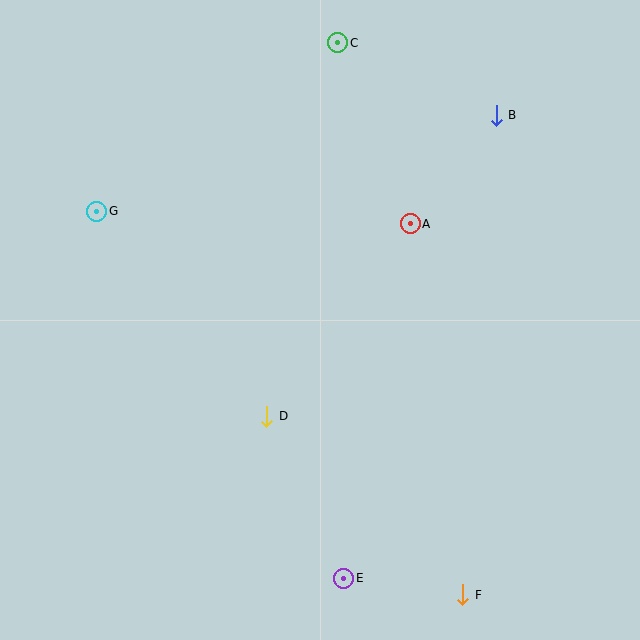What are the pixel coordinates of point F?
Point F is at (463, 595).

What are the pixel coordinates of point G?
Point G is at (97, 211).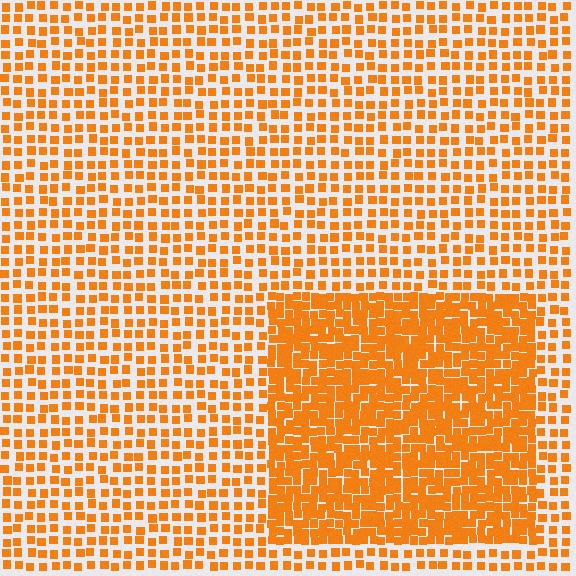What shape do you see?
I see a rectangle.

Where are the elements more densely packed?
The elements are more densely packed inside the rectangle boundary.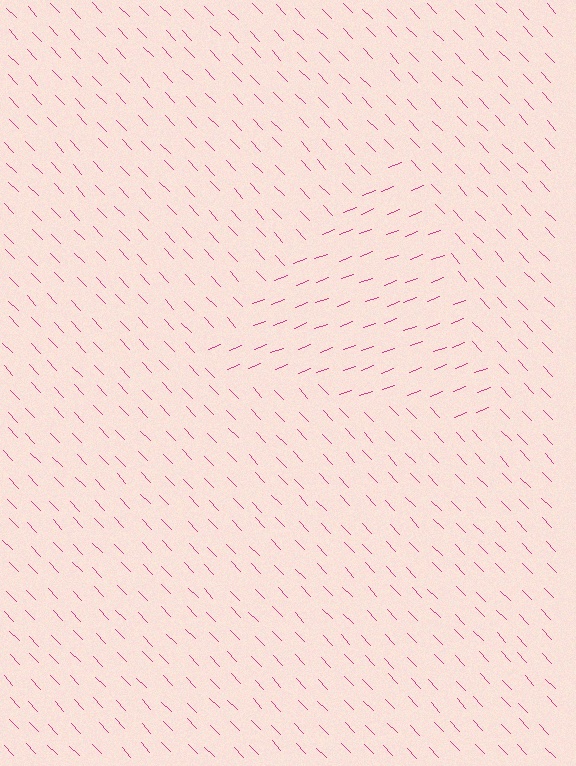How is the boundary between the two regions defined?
The boundary is defined purely by a change in line orientation (approximately 67 degrees difference). All lines are the same color and thickness.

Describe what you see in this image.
The image is filled with small magenta line segments. A triangle region in the image has lines oriented differently from the surrounding lines, creating a visible texture boundary.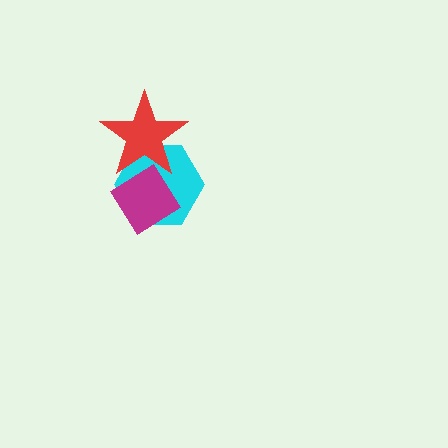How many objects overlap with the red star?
2 objects overlap with the red star.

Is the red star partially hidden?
Yes, it is partially covered by another shape.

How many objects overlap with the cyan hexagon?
2 objects overlap with the cyan hexagon.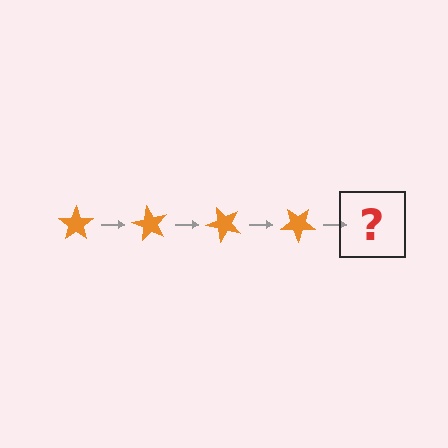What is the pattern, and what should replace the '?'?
The pattern is that the star rotates 60 degrees each step. The '?' should be an orange star rotated 240 degrees.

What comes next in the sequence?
The next element should be an orange star rotated 240 degrees.